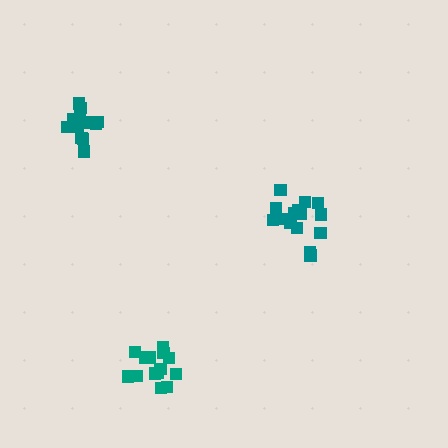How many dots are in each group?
Group 1: 15 dots, Group 2: 14 dots, Group 3: 14 dots (43 total).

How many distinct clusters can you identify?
There are 3 distinct clusters.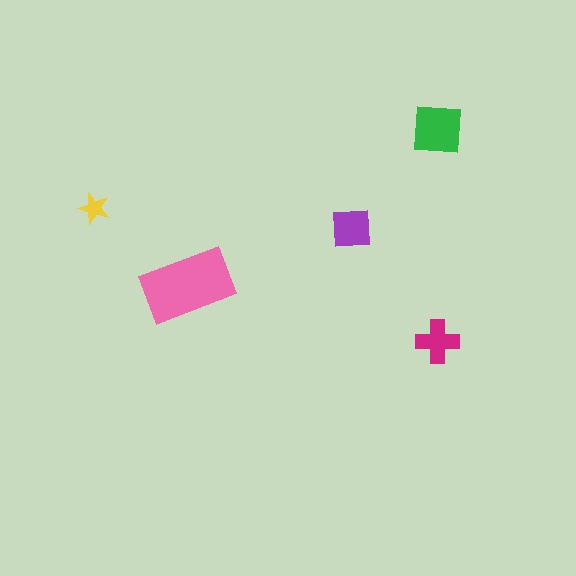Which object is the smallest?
The yellow star.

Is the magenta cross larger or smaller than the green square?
Smaller.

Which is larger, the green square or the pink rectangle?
The pink rectangle.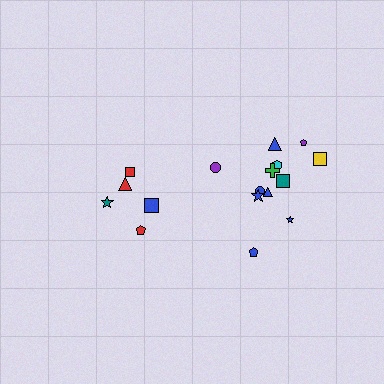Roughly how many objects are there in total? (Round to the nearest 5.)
Roughly 15 objects in total.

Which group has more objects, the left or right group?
The right group.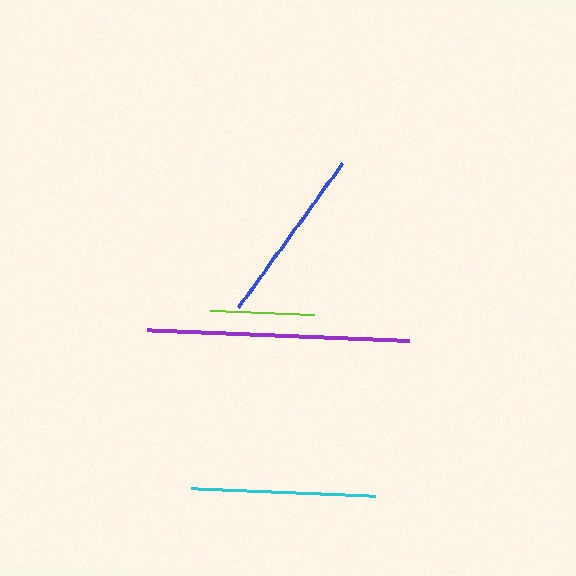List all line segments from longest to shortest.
From longest to shortest: purple, cyan, blue, lime.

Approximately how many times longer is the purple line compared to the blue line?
The purple line is approximately 1.5 times the length of the blue line.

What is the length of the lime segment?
The lime segment is approximately 104 pixels long.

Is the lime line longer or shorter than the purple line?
The purple line is longer than the lime line.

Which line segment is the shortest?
The lime line is the shortest at approximately 104 pixels.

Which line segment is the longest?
The purple line is the longest at approximately 262 pixels.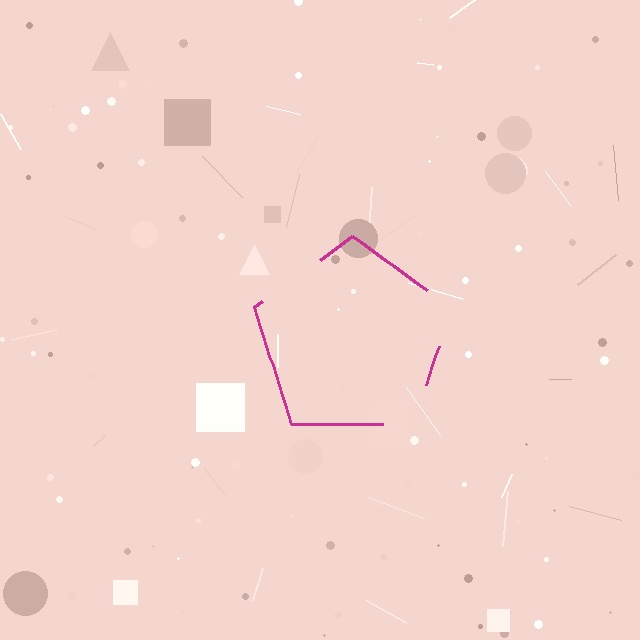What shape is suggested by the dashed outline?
The dashed outline suggests a pentagon.